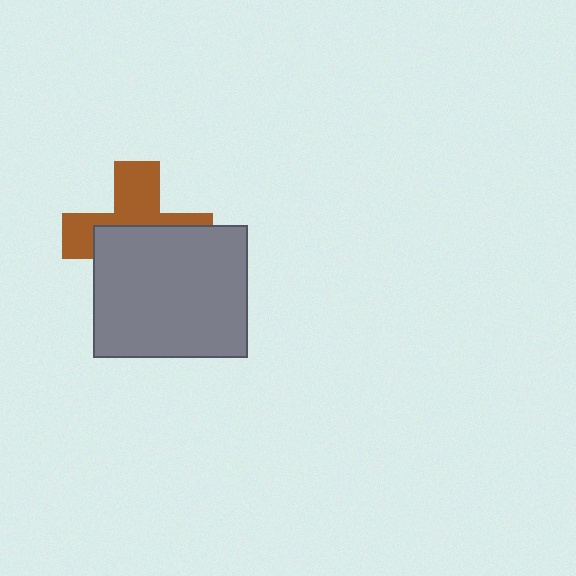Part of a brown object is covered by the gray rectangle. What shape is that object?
It is a cross.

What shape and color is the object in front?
The object in front is a gray rectangle.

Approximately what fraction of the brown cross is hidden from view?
Roughly 55% of the brown cross is hidden behind the gray rectangle.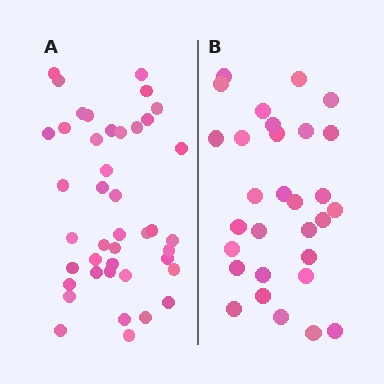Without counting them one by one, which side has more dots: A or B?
Region A (the left region) has more dots.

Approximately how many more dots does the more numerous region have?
Region A has roughly 12 or so more dots than region B.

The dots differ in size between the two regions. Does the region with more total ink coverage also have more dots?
No. Region B has more total ink coverage because its dots are larger, but region A actually contains more individual dots. Total area can be misleading — the number of items is what matters here.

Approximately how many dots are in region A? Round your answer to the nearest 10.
About 40 dots. (The exact count is 42, which rounds to 40.)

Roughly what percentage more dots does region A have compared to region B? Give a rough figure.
About 40% more.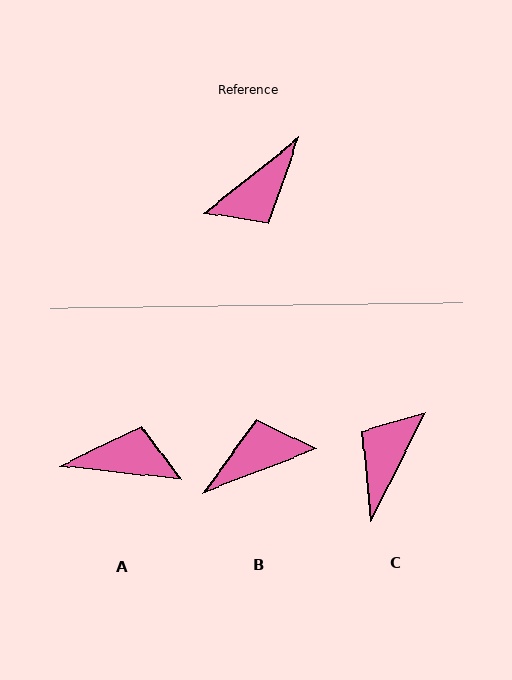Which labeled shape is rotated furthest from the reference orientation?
B, about 163 degrees away.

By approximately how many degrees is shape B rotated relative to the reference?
Approximately 163 degrees counter-clockwise.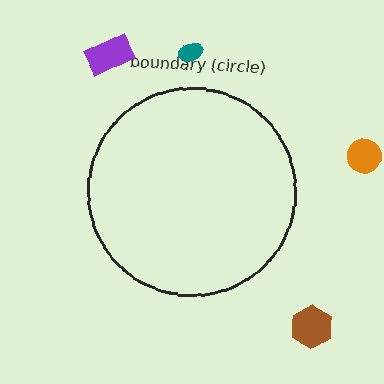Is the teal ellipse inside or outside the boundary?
Outside.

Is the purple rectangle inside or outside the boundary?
Outside.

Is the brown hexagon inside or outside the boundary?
Outside.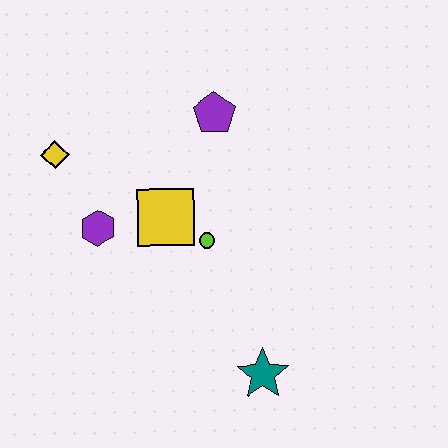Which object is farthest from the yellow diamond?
The teal star is farthest from the yellow diamond.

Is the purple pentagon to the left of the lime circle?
No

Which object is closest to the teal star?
The lime circle is closest to the teal star.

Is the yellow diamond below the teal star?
No